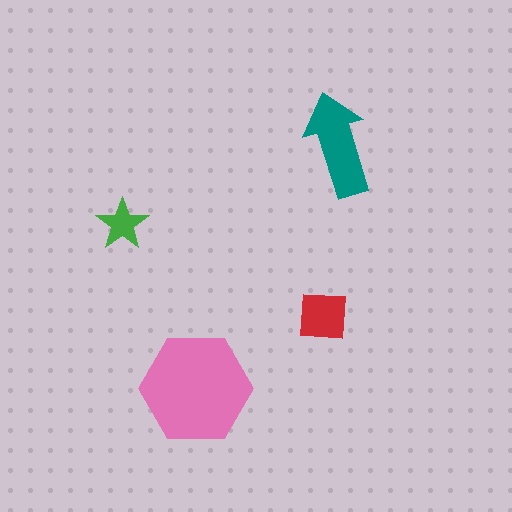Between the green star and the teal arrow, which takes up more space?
The teal arrow.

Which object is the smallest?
The green star.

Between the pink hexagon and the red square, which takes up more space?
The pink hexagon.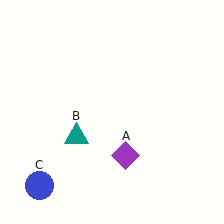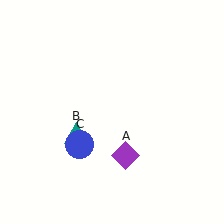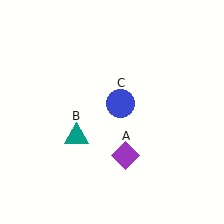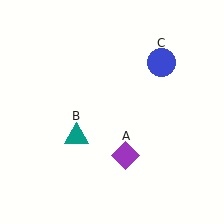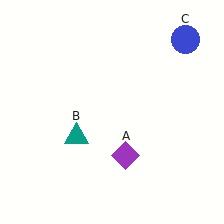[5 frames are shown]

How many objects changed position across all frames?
1 object changed position: blue circle (object C).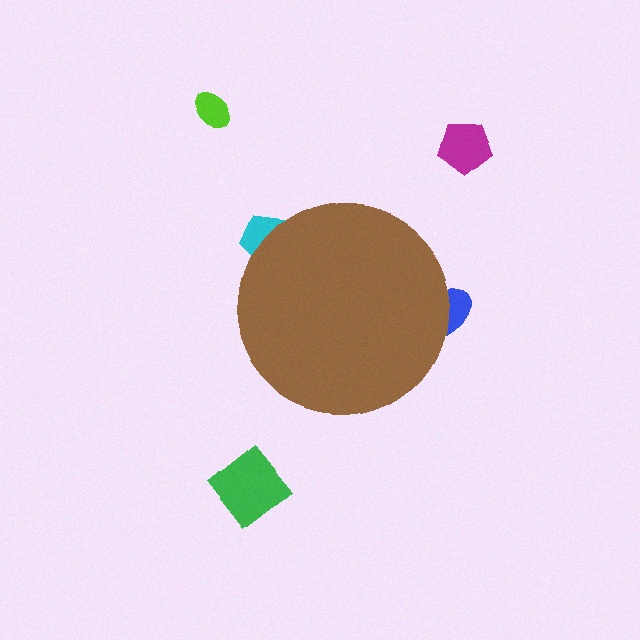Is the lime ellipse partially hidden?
No, the lime ellipse is fully visible.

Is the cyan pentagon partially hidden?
Yes, the cyan pentagon is partially hidden behind the brown circle.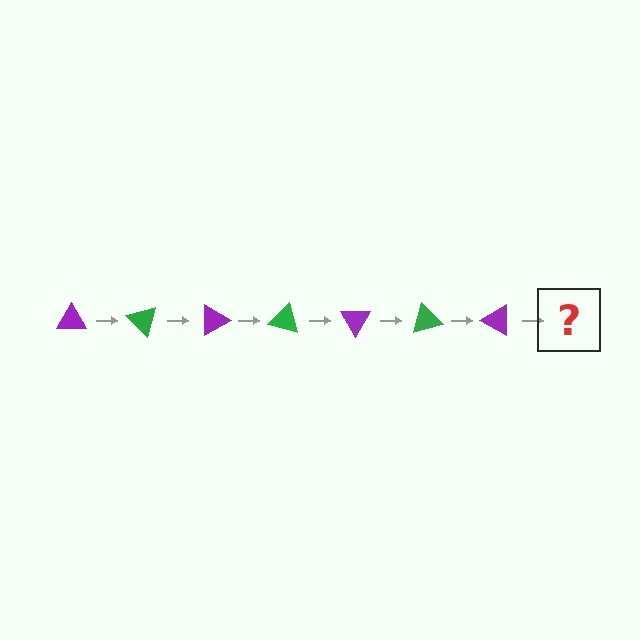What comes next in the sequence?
The next element should be a green triangle, rotated 315 degrees from the start.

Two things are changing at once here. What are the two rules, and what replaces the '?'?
The two rules are that it rotates 45 degrees each step and the color cycles through purple and green. The '?' should be a green triangle, rotated 315 degrees from the start.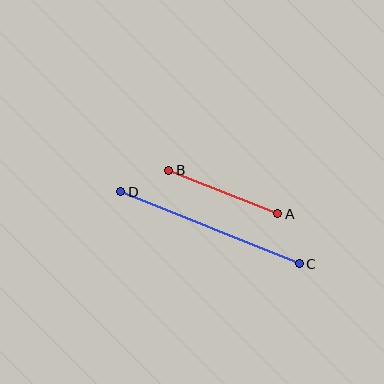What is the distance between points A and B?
The distance is approximately 117 pixels.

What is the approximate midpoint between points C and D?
The midpoint is at approximately (210, 228) pixels.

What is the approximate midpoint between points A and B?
The midpoint is at approximately (223, 192) pixels.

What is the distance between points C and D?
The distance is approximately 193 pixels.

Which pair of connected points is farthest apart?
Points C and D are farthest apart.